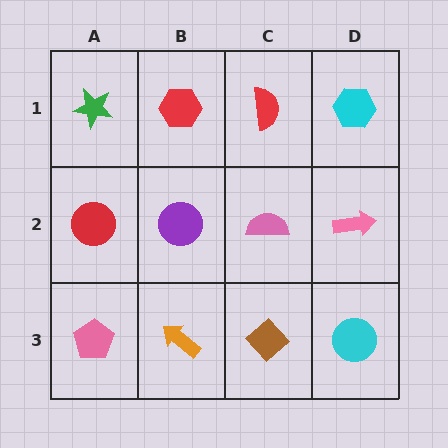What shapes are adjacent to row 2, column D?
A cyan hexagon (row 1, column D), a cyan circle (row 3, column D), a pink semicircle (row 2, column C).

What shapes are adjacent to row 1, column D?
A pink arrow (row 2, column D), a red semicircle (row 1, column C).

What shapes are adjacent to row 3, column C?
A pink semicircle (row 2, column C), an orange arrow (row 3, column B), a cyan circle (row 3, column D).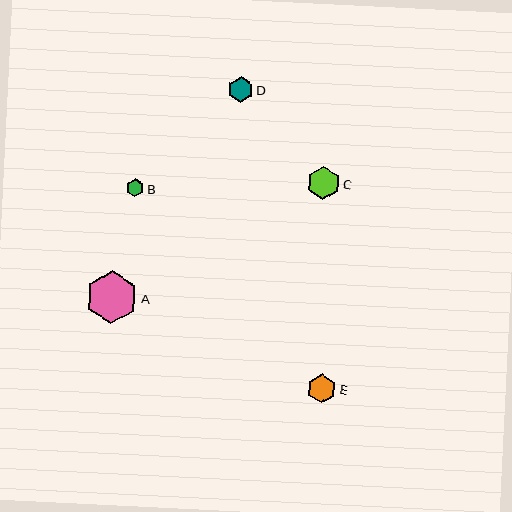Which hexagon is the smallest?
Hexagon B is the smallest with a size of approximately 18 pixels.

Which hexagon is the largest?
Hexagon A is the largest with a size of approximately 53 pixels.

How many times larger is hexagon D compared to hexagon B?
Hexagon D is approximately 1.4 times the size of hexagon B.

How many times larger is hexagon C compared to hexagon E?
Hexagon C is approximately 1.1 times the size of hexagon E.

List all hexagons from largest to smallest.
From largest to smallest: A, C, E, D, B.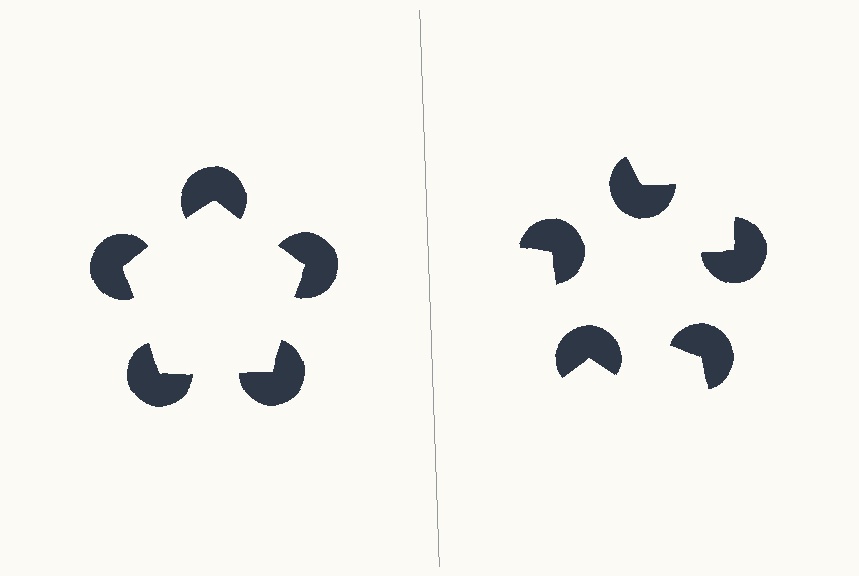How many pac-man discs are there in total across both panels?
10 — 5 on each side.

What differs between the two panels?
The pac-man discs are positioned identically on both sides; only the wedge orientations differ. On the left they align to a pentagon; on the right they are misaligned.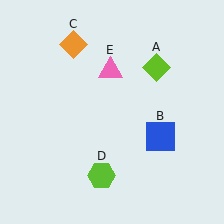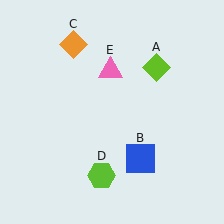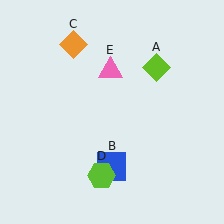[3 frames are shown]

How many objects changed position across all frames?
1 object changed position: blue square (object B).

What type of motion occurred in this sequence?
The blue square (object B) rotated clockwise around the center of the scene.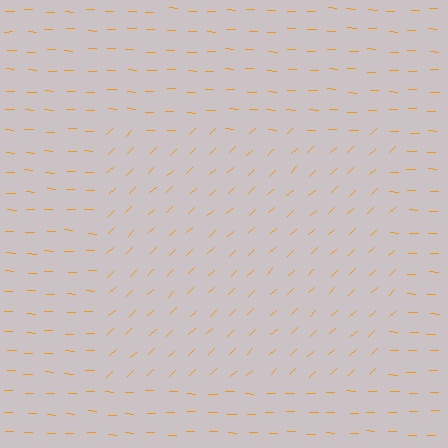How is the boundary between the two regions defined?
The boundary is defined purely by a change in line orientation (approximately 45 degrees difference). All lines are the same color and thickness.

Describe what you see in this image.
The image is filled with small orange line segments. A rectangle region in the image has lines oriented differently from the surrounding lines, creating a visible texture boundary.